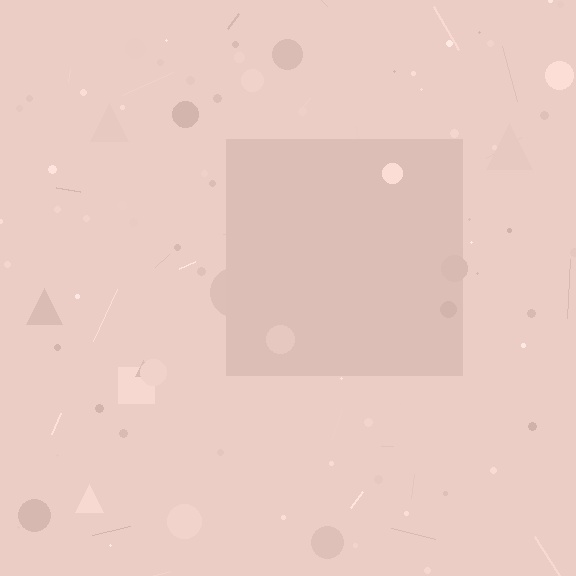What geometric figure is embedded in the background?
A square is embedded in the background.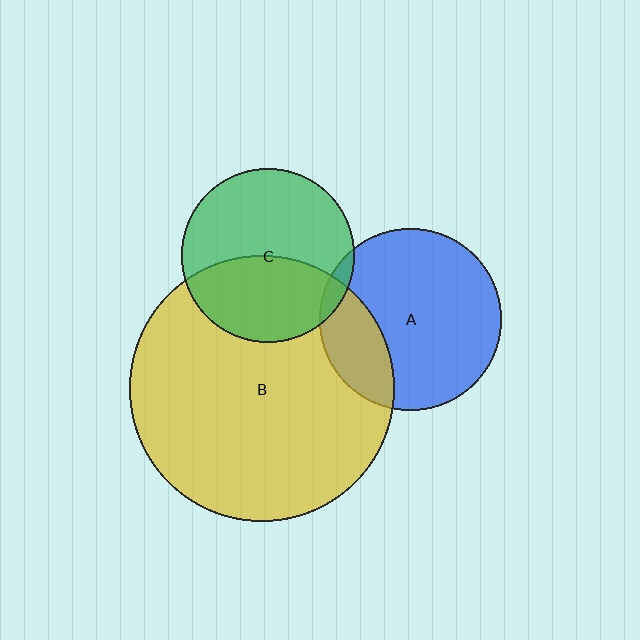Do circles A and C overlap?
Yes.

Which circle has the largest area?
Circle B (yellow).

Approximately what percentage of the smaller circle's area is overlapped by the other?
Approximately 5%.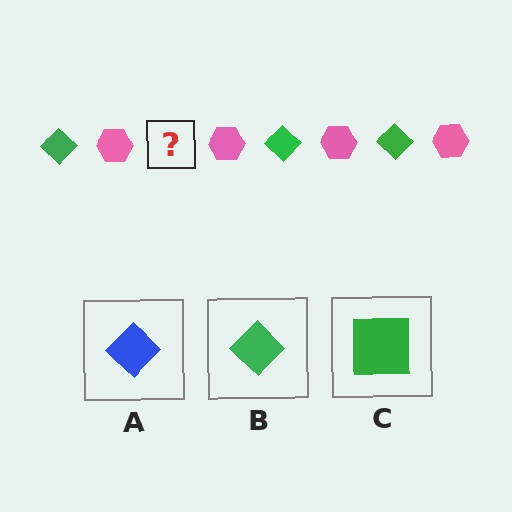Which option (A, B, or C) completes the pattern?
B.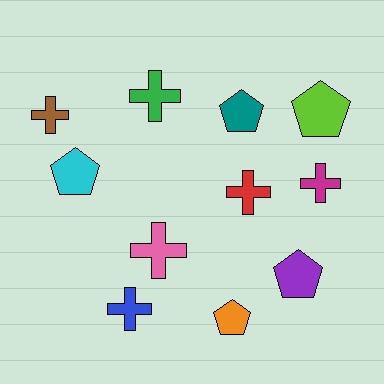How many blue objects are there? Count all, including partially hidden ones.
There is 1 blue object.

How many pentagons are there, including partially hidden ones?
There are 5 pentagons.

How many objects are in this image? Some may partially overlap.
There are 11 objects.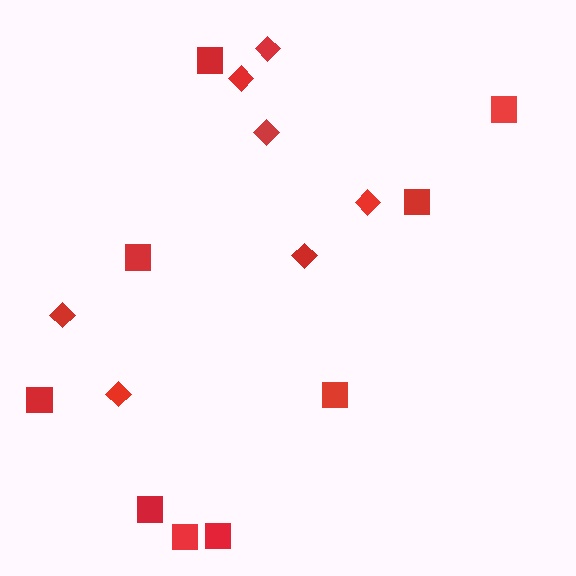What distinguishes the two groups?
There are 2 groups: one group of diamonds (7) and one group of squares (9).